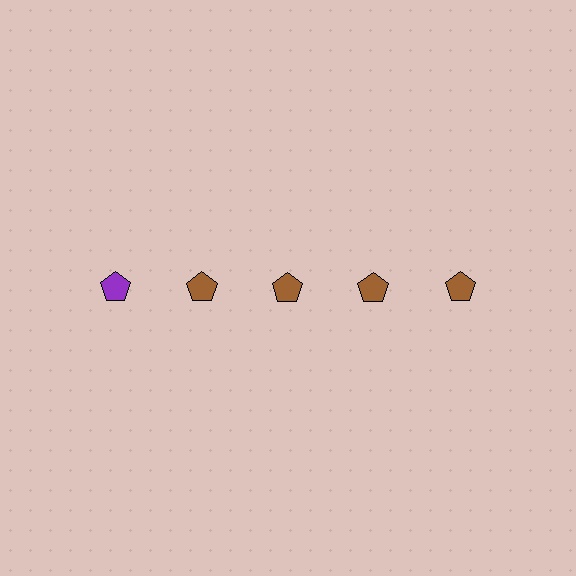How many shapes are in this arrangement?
There are 5 shapes arranged in a grid pattern.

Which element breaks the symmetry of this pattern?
The purple pentagon in the top row, leftmost column breaks the symmetry. All other shapes are brown pentagons.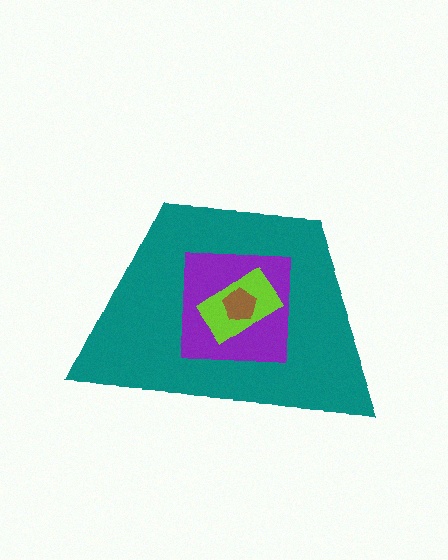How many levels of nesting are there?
4.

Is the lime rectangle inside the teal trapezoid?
Yes.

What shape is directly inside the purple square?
The lime rectangle.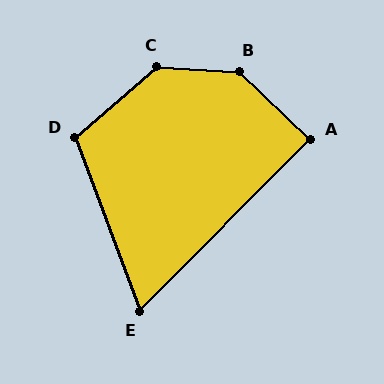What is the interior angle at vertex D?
Approximately 110 degrees (obtuse).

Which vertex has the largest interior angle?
B, at approximately 139 degrees.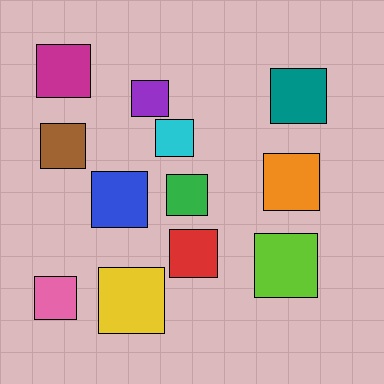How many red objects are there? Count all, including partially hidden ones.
There is 1 red object.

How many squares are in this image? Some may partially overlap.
There are 12 squares.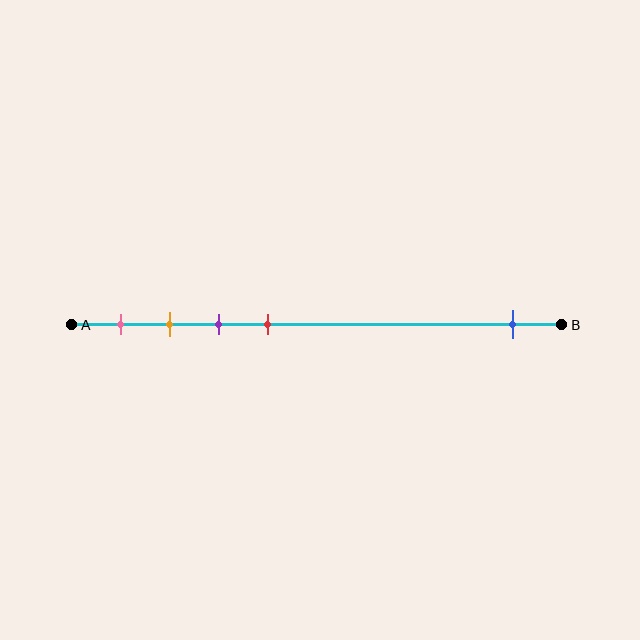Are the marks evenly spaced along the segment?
No, the marks are not evenly spaced.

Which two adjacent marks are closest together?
The orange and purple marks are the closest adjacent pair.